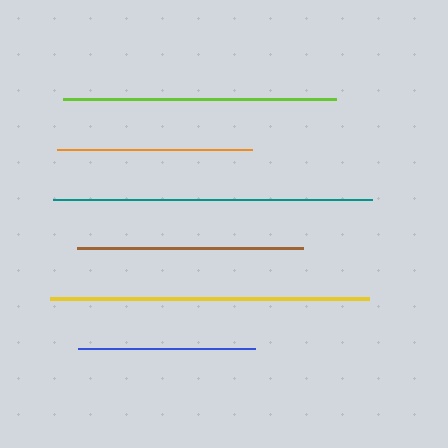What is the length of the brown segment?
The brown segment is approximately 226 pixels long.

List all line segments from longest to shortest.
From longest to shortest: teal, yellow, lime, brown, orange, blue.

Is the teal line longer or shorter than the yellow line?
The teal line is longer than the yellow line.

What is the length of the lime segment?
The lime segment is approximately 273 pixels long.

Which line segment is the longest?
The teal line is the longest at approximately 319 pixels.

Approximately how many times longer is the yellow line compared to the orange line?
The yellow line is approximately 1.6 times the length of the orange line.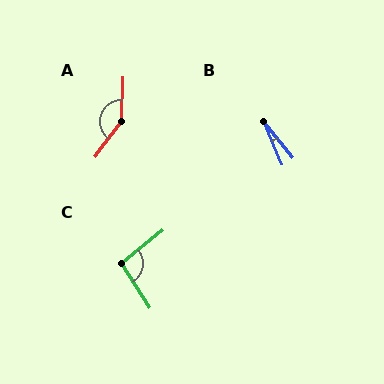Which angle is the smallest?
B, at approximately 16 degrees.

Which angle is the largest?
A, at approximately 145 degrees.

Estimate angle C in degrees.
Approximately 97 degrees.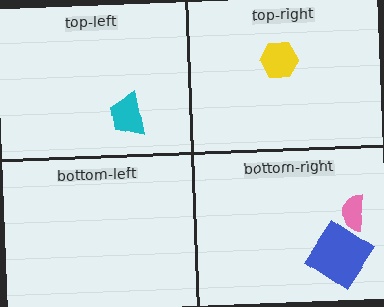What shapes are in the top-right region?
The yellow hexagon.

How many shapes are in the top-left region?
1.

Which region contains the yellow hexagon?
The top-right region.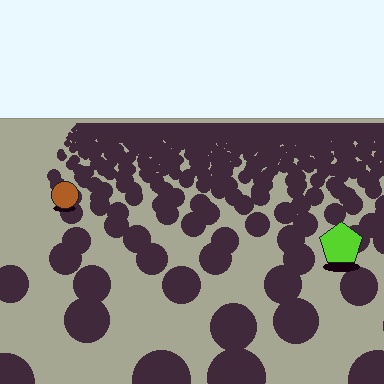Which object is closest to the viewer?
The lime pentagon is closest. The texture marks near it are larger and more spread out.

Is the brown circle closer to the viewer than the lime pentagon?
No. The lime pentagon is closer — you can tell from the texture gradient: the ground texture is coarser near it.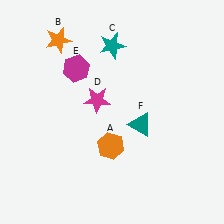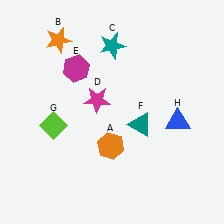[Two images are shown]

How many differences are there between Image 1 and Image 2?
There are 2 differences between the two images.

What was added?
A lime diamond (G), a blue triangle (H) were added in Image 2.